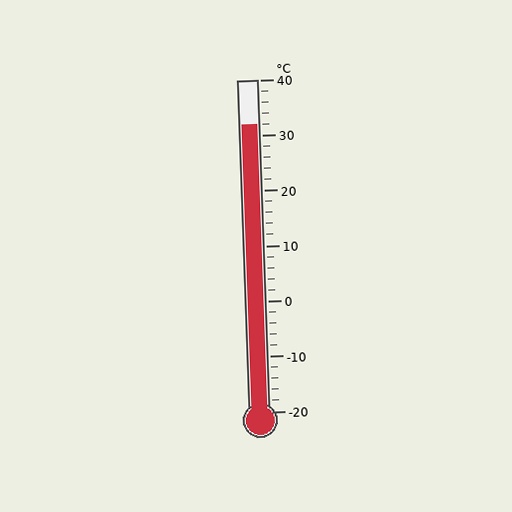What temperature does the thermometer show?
The thermometer shows approximately 32°C.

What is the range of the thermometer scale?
The thermometer scale ranges from -20°C to 40°C.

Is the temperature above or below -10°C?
The temperature is above -10°C.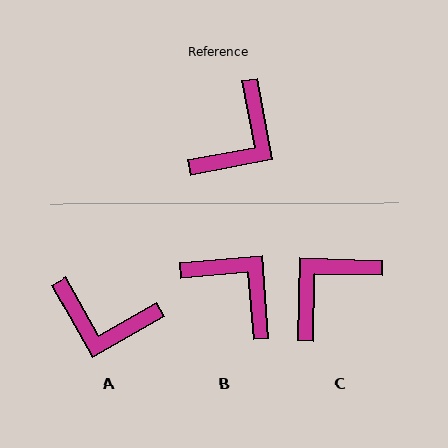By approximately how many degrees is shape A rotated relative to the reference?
Approximately 71 degrees clockwise.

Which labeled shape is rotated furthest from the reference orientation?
C, about 168 degrees away.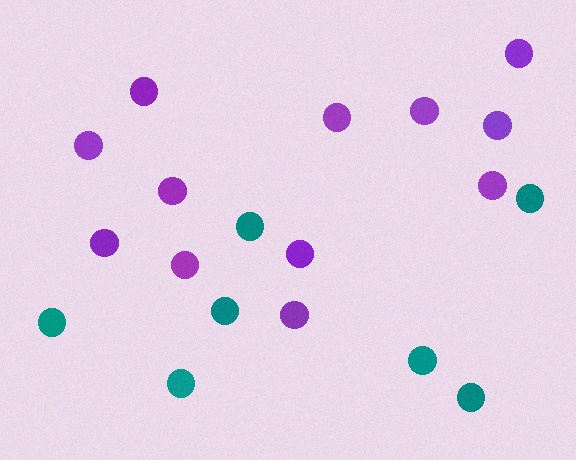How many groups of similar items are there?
There are 2 groups: one group of teal circles (7) and one group of purple circles (12).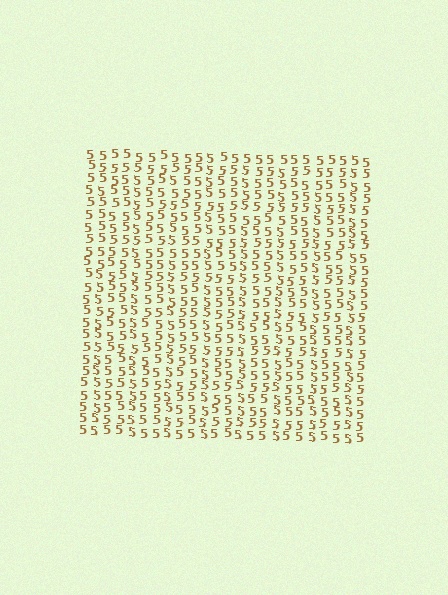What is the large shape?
The large shape is a square.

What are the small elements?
The small elements are digit 5's.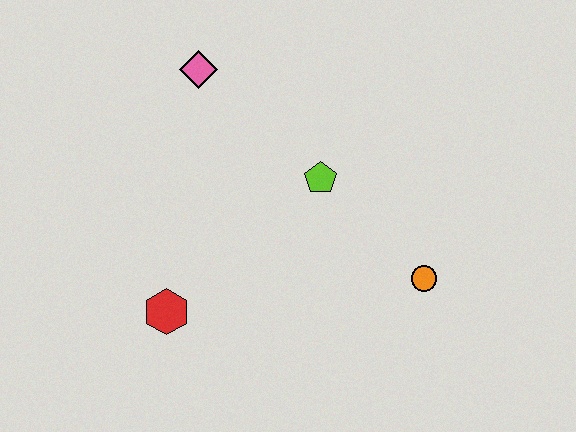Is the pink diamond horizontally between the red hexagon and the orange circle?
Yes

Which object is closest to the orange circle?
The lime pentagon is closest to the orange circle.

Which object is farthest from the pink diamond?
The orange circle is farthest from the pink diamond.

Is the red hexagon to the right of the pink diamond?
No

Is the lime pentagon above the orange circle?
Yes